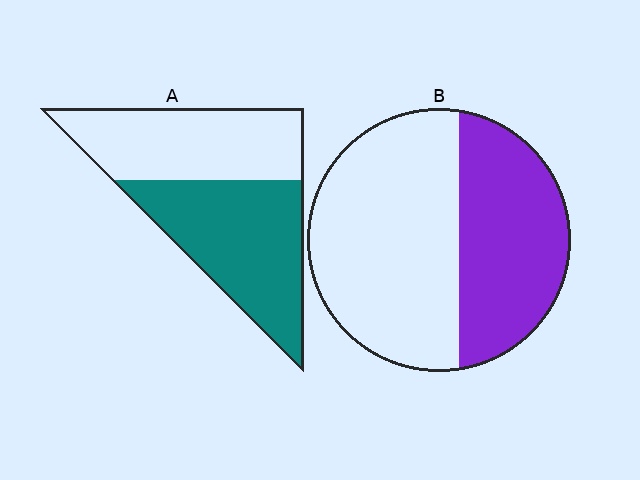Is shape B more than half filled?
No.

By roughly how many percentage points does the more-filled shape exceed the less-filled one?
By roughly 15 percentage points (A over B).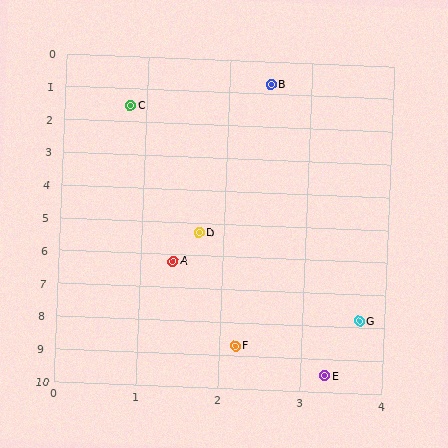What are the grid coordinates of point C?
Point C is at approximately (0.8, 1.5).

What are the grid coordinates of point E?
Point E is at approximately (3.3, 9.5).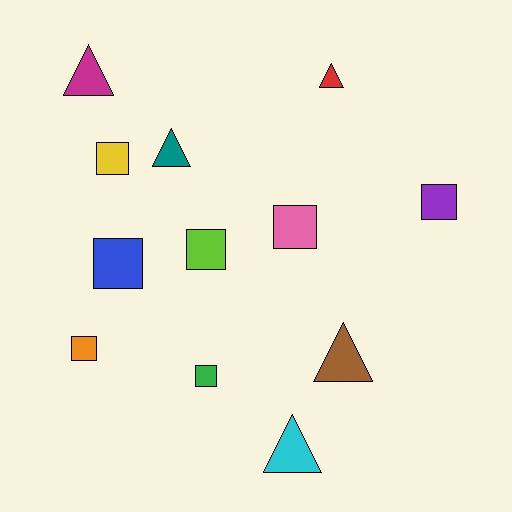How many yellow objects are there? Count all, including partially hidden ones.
There is 1 yellow object.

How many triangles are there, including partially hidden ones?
There are 5 triangles.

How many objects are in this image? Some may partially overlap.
There are 12 objects.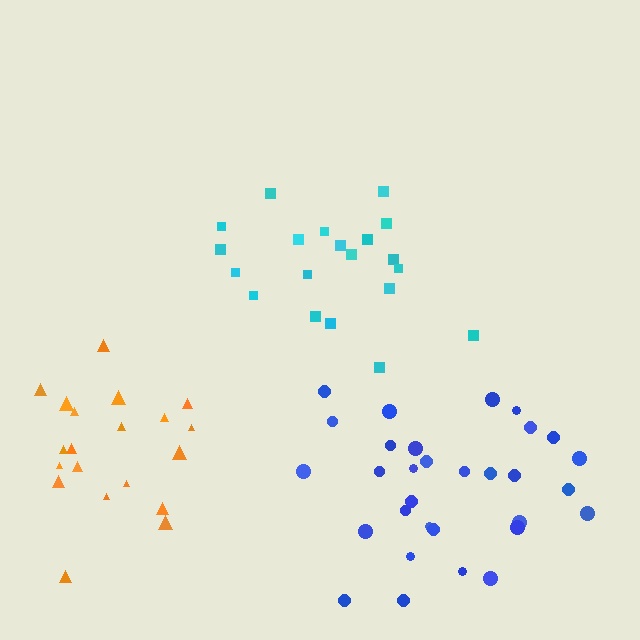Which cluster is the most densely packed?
Blue.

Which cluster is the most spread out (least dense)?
Cyan.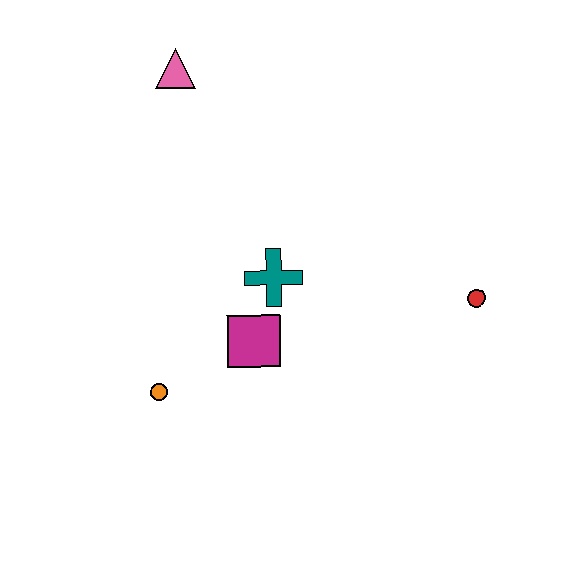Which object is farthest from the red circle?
The pink triangle is farthest from the red circle.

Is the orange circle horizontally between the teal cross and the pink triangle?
No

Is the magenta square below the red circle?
Yes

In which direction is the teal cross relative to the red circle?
The teal cross is to the left of the red circle.